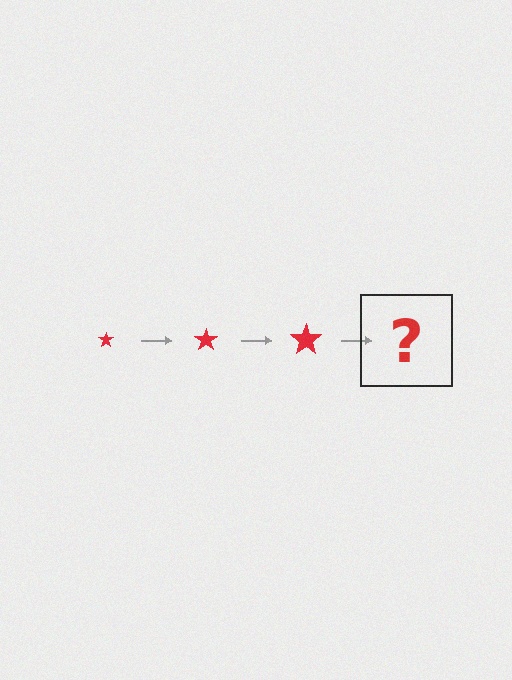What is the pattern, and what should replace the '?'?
The pattern is that the star gets progressively larger each step. The '?' should be a red star, larger than the previous one.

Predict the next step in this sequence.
The next step is a red star, larger than the previous one.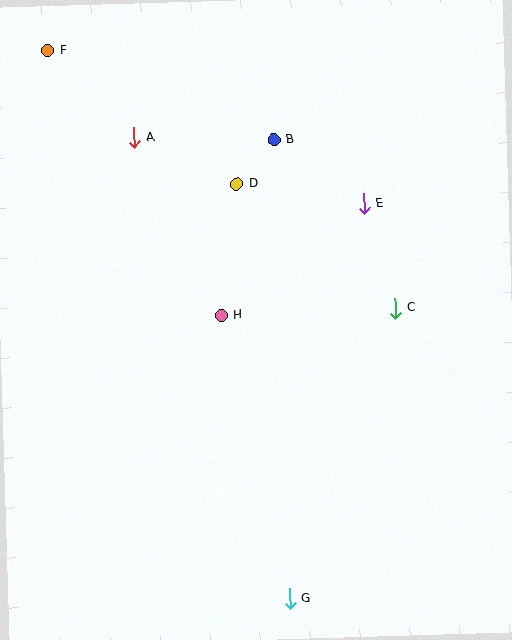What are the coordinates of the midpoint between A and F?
The midpoint between A and F is at (91, 94).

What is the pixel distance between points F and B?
The distance between F and B is 243 pixels.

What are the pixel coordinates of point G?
Point G is at (290, 598).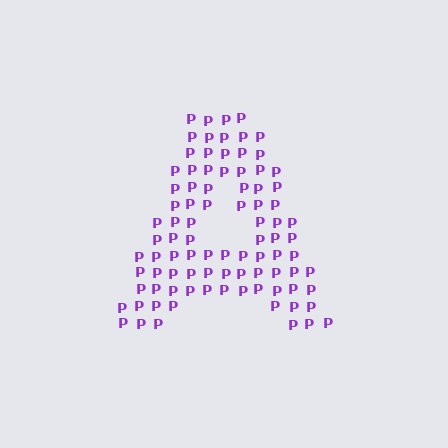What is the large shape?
The large shape is the letter A.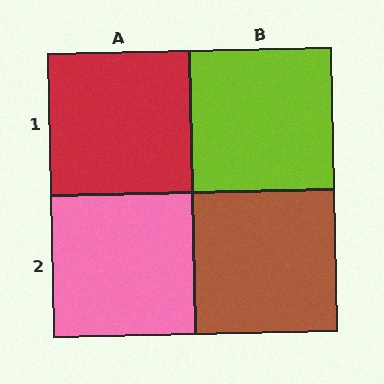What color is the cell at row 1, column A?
Red.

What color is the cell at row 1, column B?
Lime.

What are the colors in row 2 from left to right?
Pink, brown.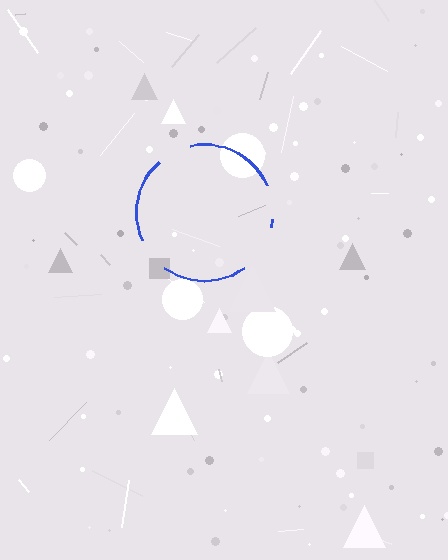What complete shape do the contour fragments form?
The contour fragments form a circle.